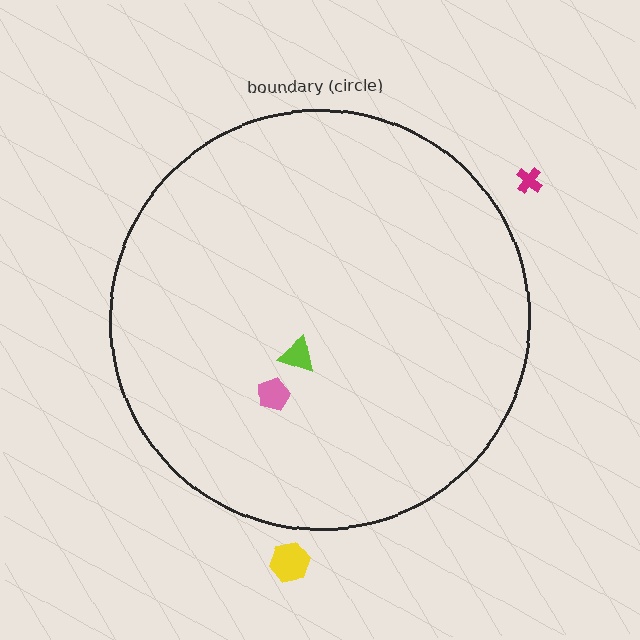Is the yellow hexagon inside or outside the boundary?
Outside.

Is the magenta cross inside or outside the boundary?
Outside.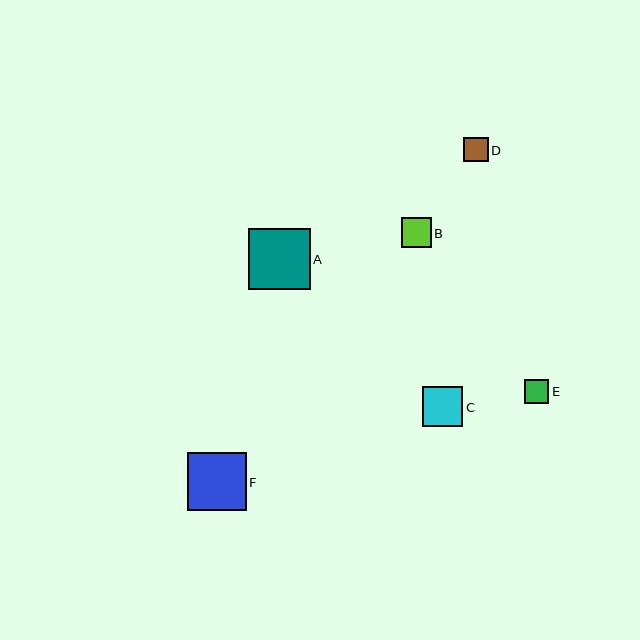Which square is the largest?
Square A is the largest with a size of approximately 61 pixels.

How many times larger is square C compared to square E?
Square C is approximately 1.7 times the size of square E.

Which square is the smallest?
Square E is the smallest with a size of approximately 24 pixels.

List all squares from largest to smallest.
From largest to smallest: A, F, C, B, D, E.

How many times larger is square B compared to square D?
Square B is approximately 1.2 times the size of square D.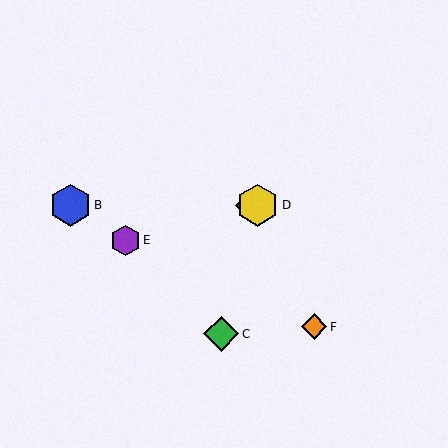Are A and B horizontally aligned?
Yes, both are at y≈205.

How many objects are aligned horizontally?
3 objects (A, B, D) are aligned horizontally.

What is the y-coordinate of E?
Object E is at y≈240.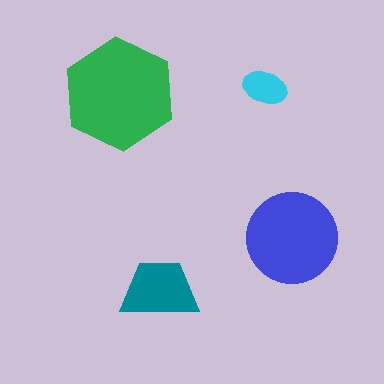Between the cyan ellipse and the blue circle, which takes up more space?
The blue circle.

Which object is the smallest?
The cyan ellipse.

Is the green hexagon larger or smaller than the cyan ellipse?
Larger.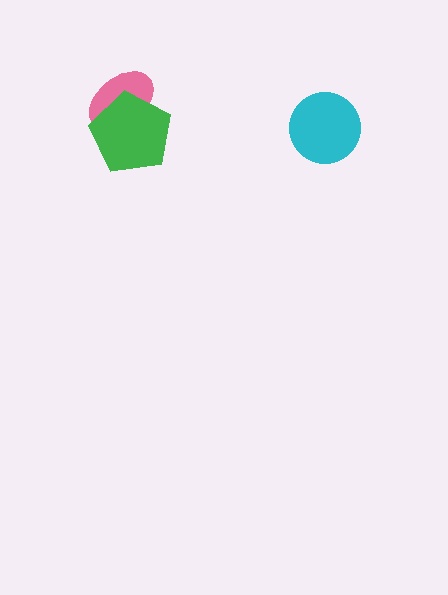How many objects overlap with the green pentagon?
1 object overlaps with the green pentagon.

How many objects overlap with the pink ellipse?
1 object overlaps with the pink ellipse.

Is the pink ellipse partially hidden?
Yes, it is partially covered by another shape.